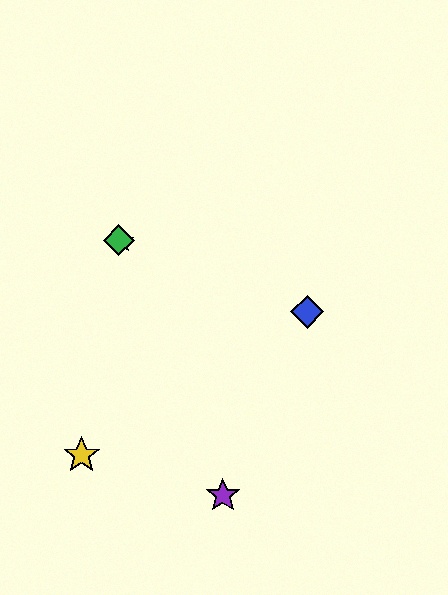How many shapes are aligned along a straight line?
3 shapes (the red star, the blue diamond, the green diamond) are aligned along a straight line.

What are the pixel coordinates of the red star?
The red star is at (122, 241).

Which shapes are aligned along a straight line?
The red star, the blue diamond, the green diamond are aligned along a straight line.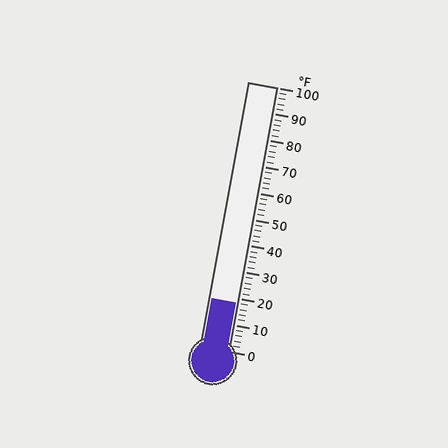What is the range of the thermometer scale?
The thermometer scale ranges from 0°F to 100°F.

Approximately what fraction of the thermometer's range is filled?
The thermometer is filled to approximately 20% of its range.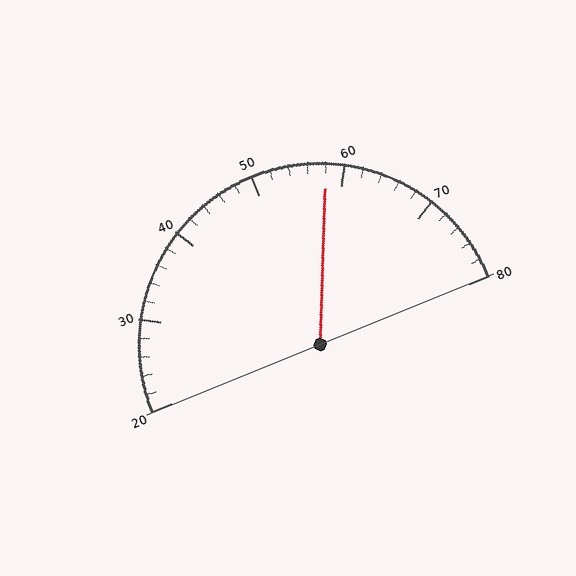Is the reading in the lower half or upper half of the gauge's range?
The reading is in the upper half of the range (20 to 80).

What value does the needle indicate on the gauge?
The needle indicates approximately 58.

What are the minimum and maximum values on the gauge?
The gauge ranges from 20 to 80.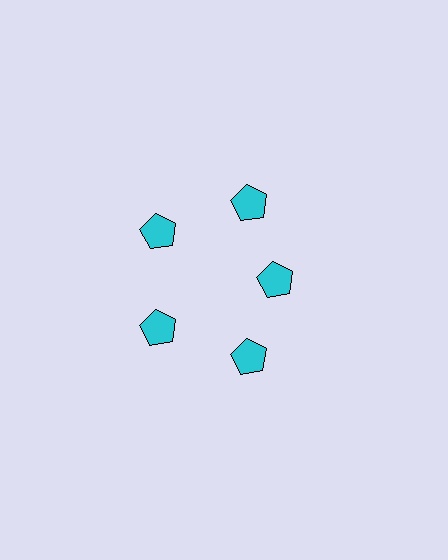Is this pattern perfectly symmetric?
No. The 5 cyan pentagons are arranged in a ring, but one element near the 3 o'clock position is pulled inward toward the center, breaking the 5-fold rotational symmetry.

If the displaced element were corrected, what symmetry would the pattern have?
It would have 5-fold rotational symmetry — the pattern would map onto itself every 72 degrees.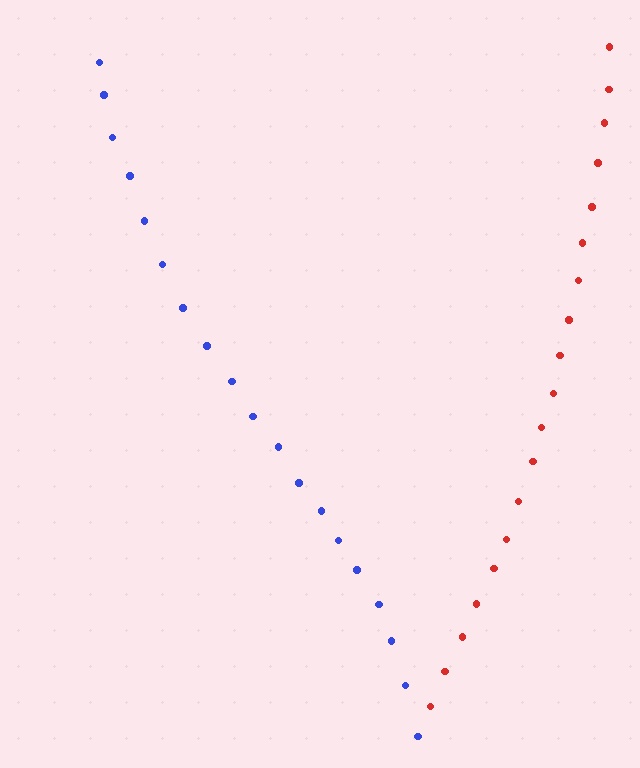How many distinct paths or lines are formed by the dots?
There are 2 distinct paths.